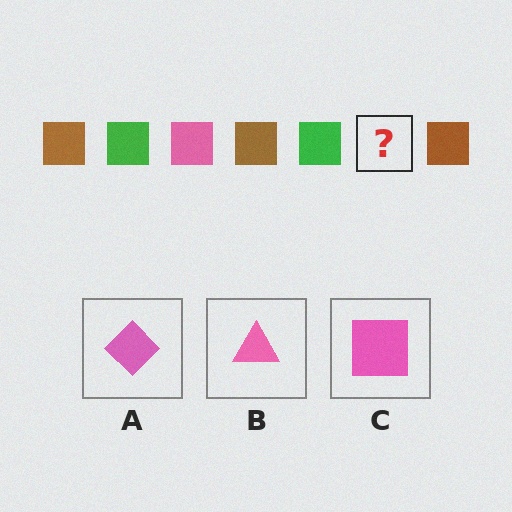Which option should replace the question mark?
Option C.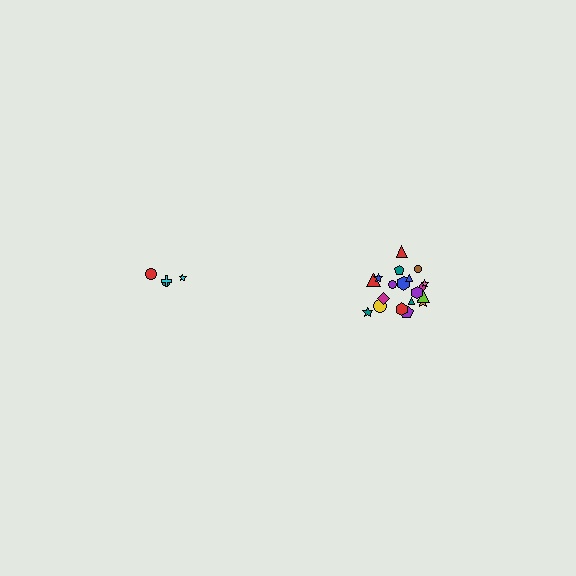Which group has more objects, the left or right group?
The right group.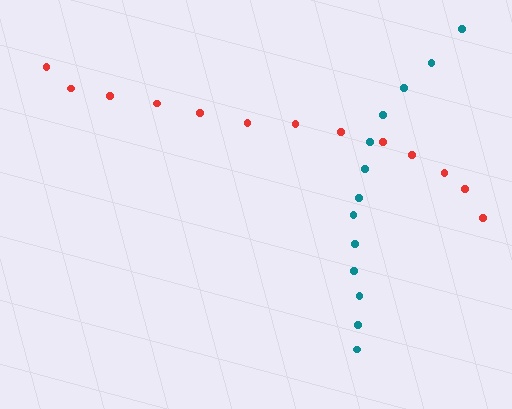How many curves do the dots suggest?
There are 2 distinct paths.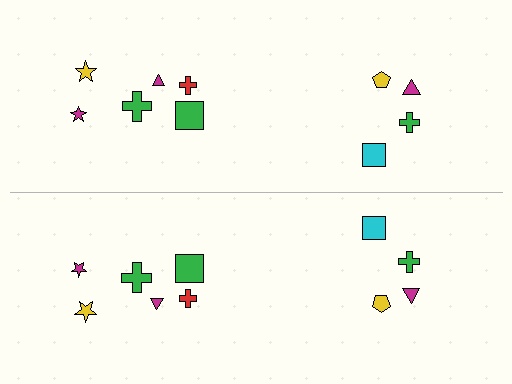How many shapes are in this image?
There are 20 shapes in this image.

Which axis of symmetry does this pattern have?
The pattern has a horizontal axis of symmetry running through the center of the image.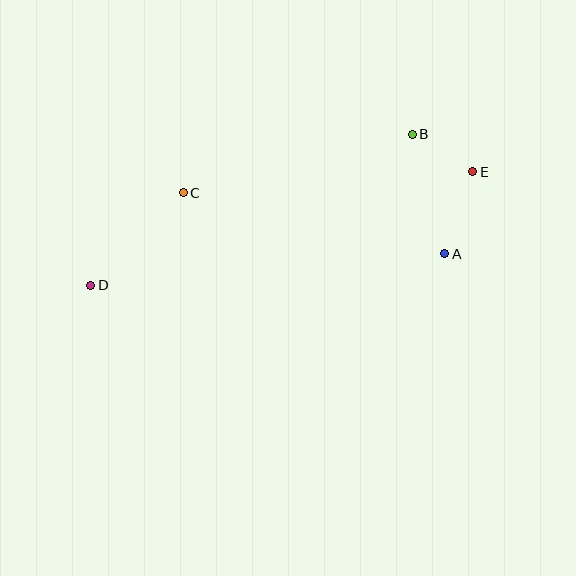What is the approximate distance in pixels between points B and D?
The distance between B and D is approximately 355 pixels.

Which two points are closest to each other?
Points B and E are closest to each other.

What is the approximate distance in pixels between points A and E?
The distance between A and E is approximately 87 pixels.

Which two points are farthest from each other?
Points D and E are farthest from each other.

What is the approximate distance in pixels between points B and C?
The distance between B and C is approximately 237 pixels.